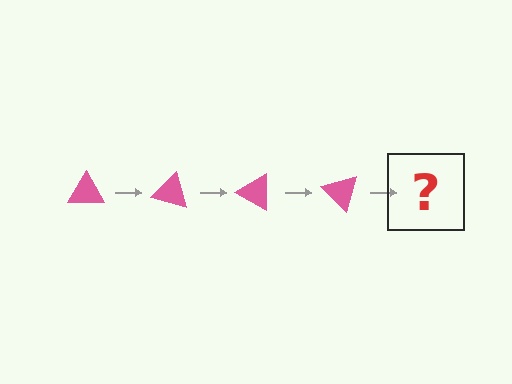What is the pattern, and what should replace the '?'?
The pattern is that the triangle rotates 15 degrees each step. The '?' should be a pink triangle rotated 60 degrees.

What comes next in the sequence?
The next element should be a pink triangle rotated 60 degrees.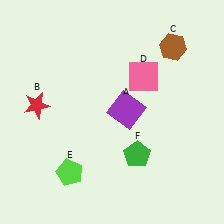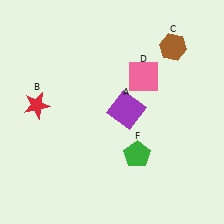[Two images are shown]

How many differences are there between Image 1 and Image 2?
There is 1 difference between the two images.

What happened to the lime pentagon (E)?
The lime pentagon (E) was removed in Image 2. It was in the bottom-left area of Image 1.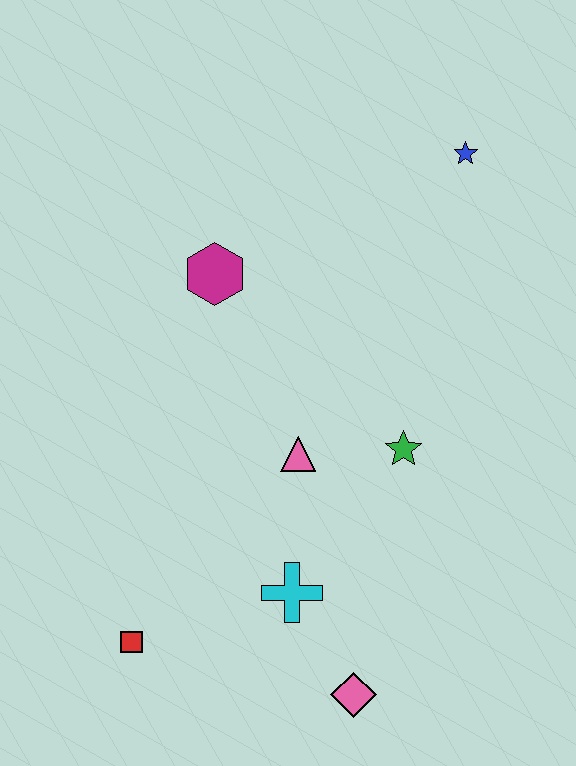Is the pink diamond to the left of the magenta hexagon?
No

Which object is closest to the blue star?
The magenta hexagon is closest to the blue star.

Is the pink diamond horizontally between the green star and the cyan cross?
Yes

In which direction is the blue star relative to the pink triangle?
The blue star is above the pink triangle.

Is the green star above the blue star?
No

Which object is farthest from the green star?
The red square is farthest from the green star.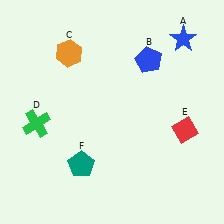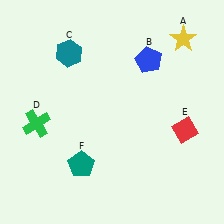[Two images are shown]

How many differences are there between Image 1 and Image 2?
There are 2 differences between the two images.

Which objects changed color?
A changed from blue to yellow. C changed from orange to teal.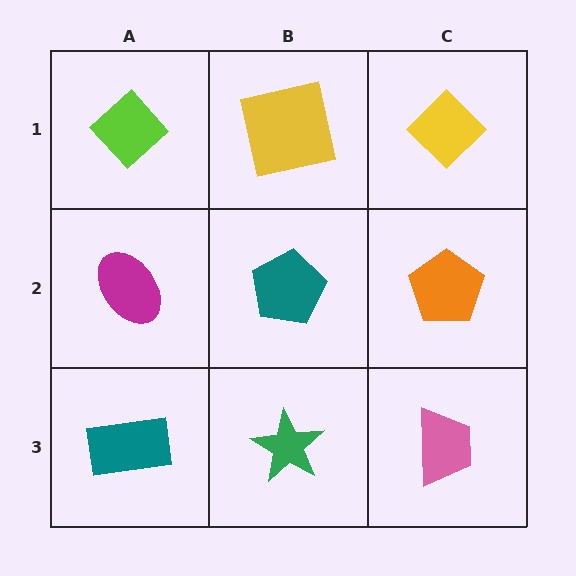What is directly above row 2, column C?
A yellow diamond.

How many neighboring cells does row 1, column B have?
3.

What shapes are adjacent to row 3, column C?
An orange pentagon (row 2, column C), a green star (row 3, column B).